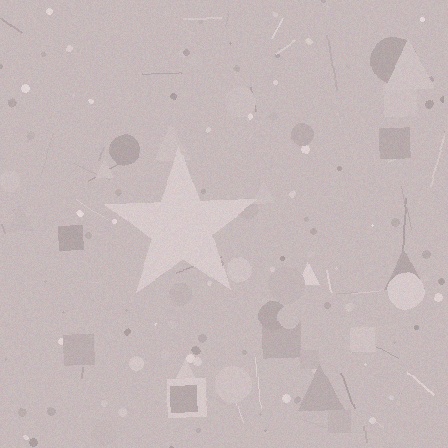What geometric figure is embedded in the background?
A star is embedded in the background.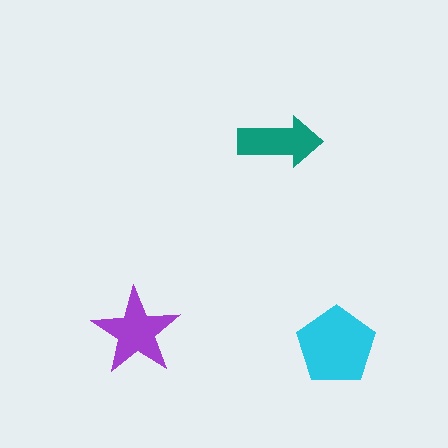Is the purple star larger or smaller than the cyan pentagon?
Smaller.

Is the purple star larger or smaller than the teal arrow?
Larger.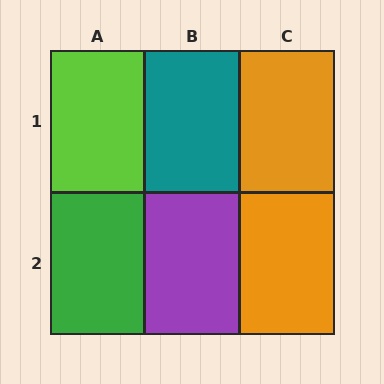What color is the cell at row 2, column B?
Purple.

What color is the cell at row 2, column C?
Orange.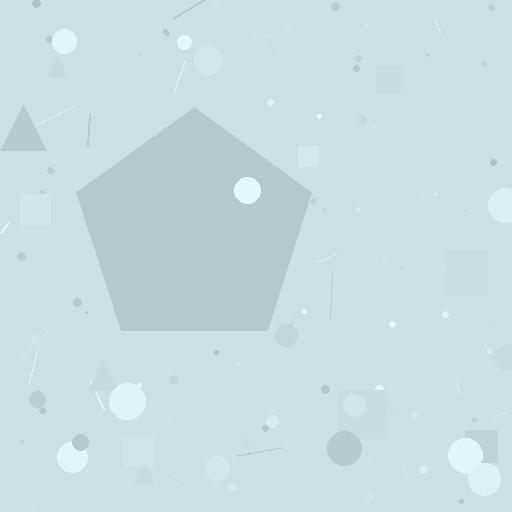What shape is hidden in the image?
A pentagon is hidden in the image.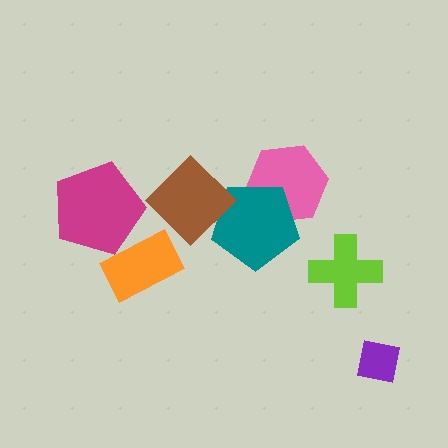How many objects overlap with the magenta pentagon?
1 object overlaps with the magenta pentagon.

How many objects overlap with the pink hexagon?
1 object overlaps with the pink hexagon.